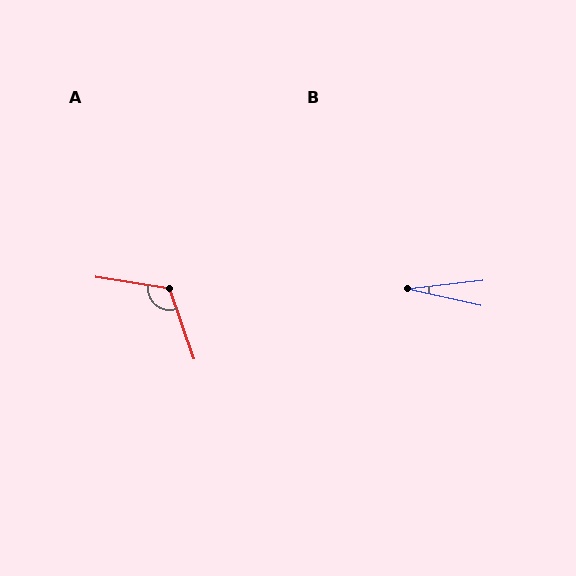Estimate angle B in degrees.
Approximately 20 degrees.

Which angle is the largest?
A, at approximately 118 degrees.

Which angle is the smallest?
B, at approximately 20 degrees.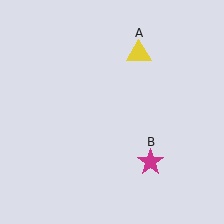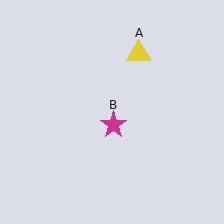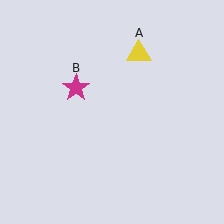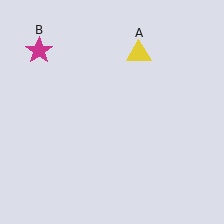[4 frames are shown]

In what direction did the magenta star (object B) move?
The magenta star (object B) moved up and to the left.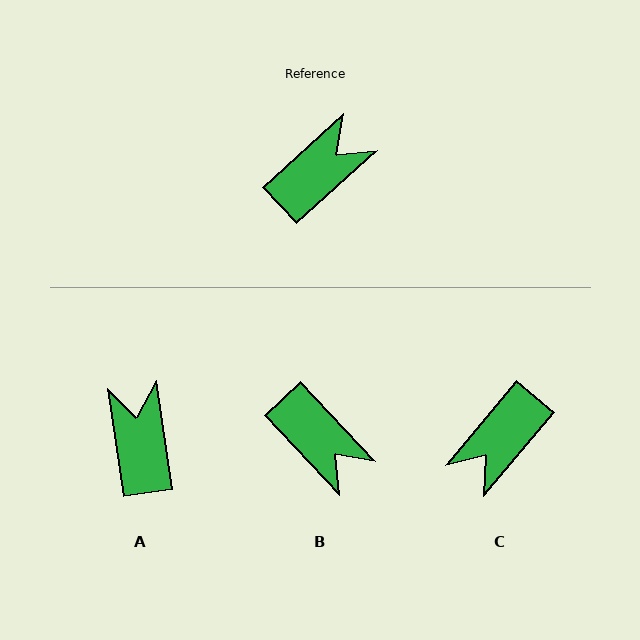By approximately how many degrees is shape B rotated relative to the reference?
Approximately 89 degrees clockwise.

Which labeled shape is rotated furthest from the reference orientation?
C, about 172 degrees away.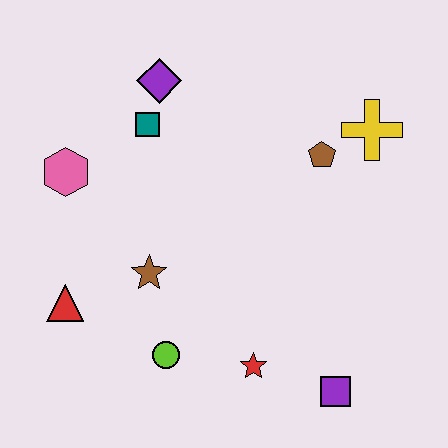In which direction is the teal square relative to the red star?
The teal square is above the red star.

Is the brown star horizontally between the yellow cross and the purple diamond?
No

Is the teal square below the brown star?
No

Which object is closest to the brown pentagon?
The yellow cross is closest to the brown pentagon.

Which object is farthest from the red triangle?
The yellow cross is farthest from the red triangle.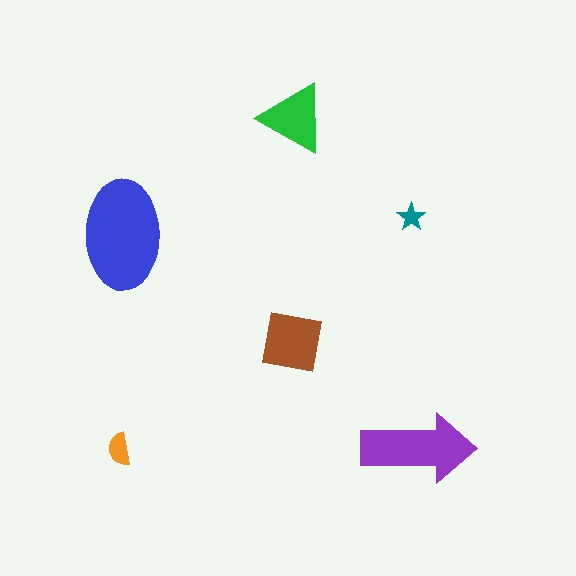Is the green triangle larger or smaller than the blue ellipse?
Smaller.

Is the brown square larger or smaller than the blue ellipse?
Smaller.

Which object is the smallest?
The teal star.